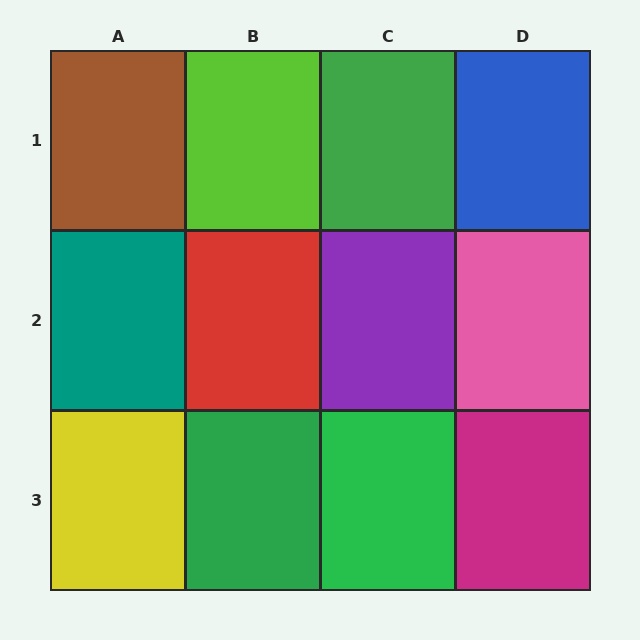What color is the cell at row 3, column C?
Green.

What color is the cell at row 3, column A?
Yellow.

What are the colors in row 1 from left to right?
Brown, lime, green, blue.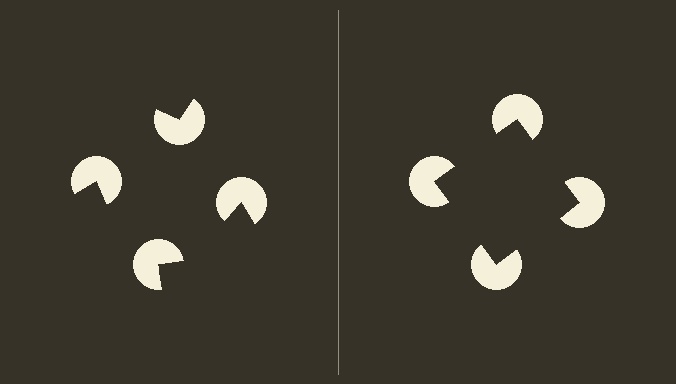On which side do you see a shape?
An illusory square appears on the right side. On the left side the wedge cuts are rotated, so no coherent shape forms.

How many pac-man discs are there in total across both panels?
8 — 4 on each side.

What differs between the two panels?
The pac-man discs are positioned identically on both sides; only the wedge orientations differ. On the right they align to a square; on the left they are misaligned.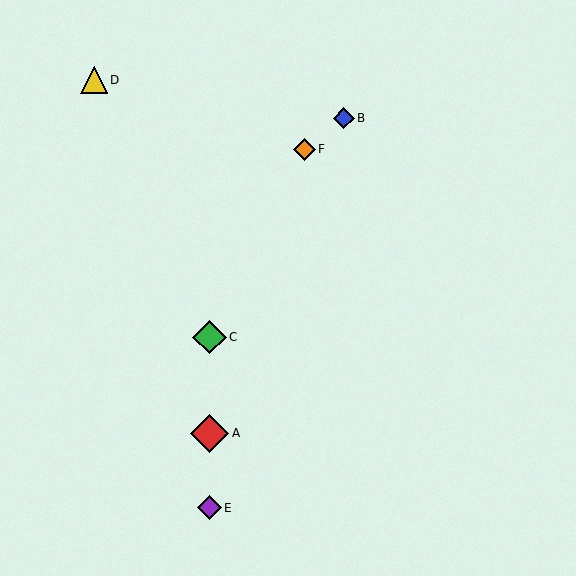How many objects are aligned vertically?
3 objects (A, C, E) are aligned vertically.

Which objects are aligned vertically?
Objects A, C, E are aligned vertically.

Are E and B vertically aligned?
No, E is at x≈210 and B is at x≈344.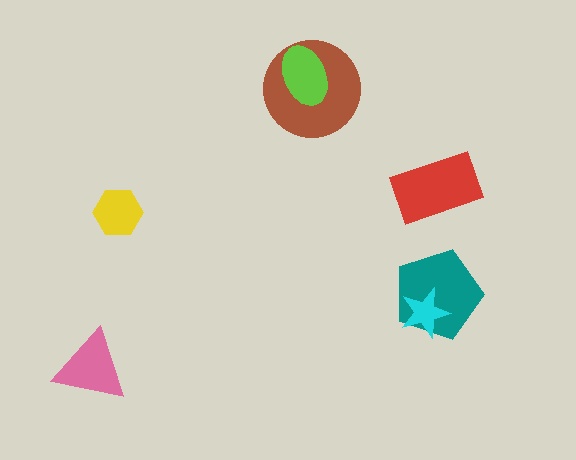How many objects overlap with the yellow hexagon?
0 objects overlap with the yellow hexagon.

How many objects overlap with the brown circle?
1 object overlaps with the brown circle.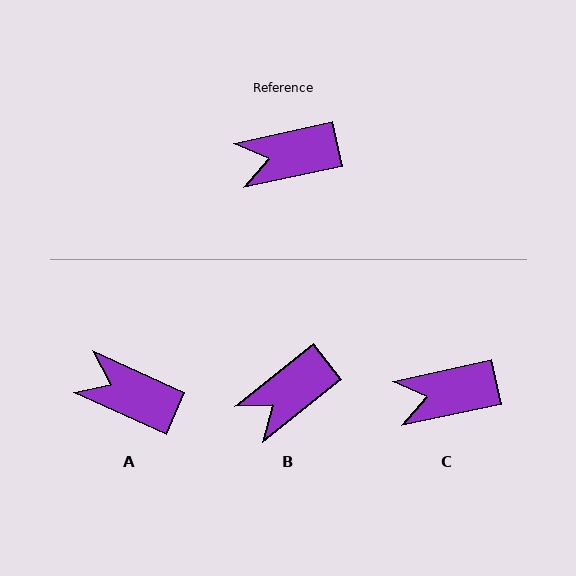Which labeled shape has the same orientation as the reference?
C.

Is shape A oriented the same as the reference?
No, it is off by about 37 degrees.